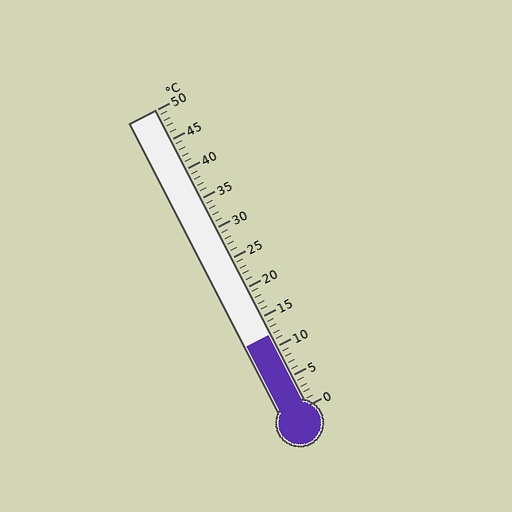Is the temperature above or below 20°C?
The temperature is below 20°C.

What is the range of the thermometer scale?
The thermometer scale ranges from 0°C to 50°C.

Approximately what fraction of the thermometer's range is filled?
The thermometer is filled to approximately 25% of its range.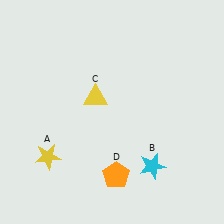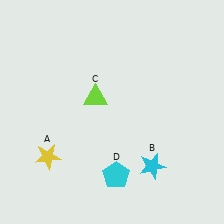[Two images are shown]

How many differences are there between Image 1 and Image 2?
There are 2 differences between the two images.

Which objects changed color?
C changed from yellow to lime. D changed from orange to cyan.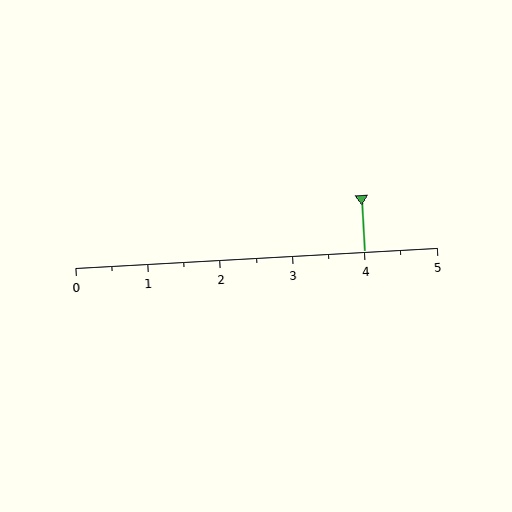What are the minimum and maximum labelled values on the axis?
The axis runs from 0 to 5.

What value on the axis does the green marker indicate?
The marker indicates approximately 4.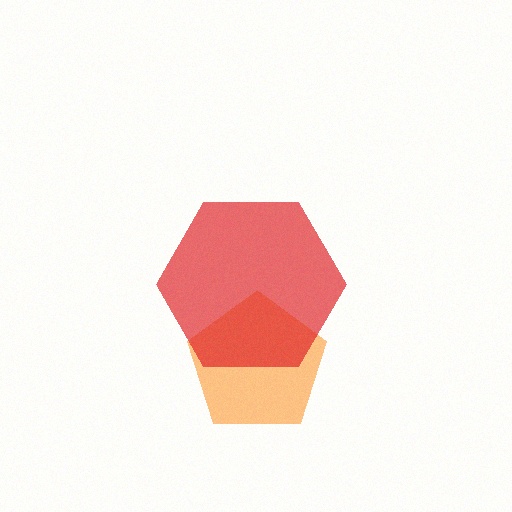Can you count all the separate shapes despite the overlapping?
Yes, there are 2 separate shapes.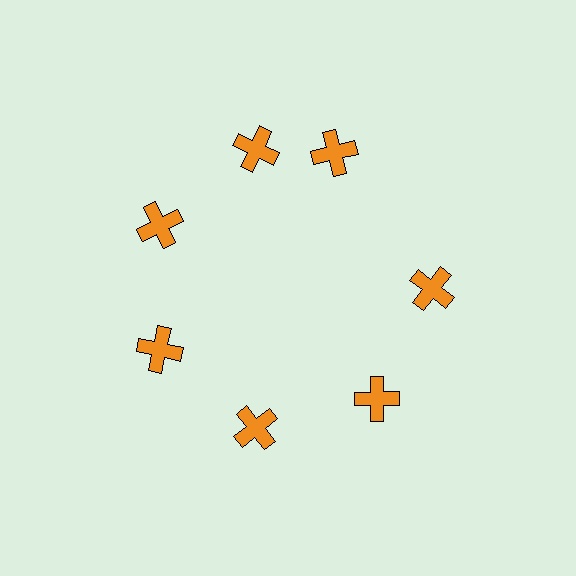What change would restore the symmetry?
The symmetry would be restored by rotating it back into even spacing with its neighbors so that all 7 crosses sit at equal angles and equal distance from the center.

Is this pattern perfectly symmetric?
No. The 7 orange crosses are arranged in a ring, but one element near the 1 o'clock position is rotated out of alignment along the ring, breaking the 7-fold rotational symmetry.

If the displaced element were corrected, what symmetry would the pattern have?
It would have 7-fold rotational symmetry — the pattern would map onto itself every 51 degrees.